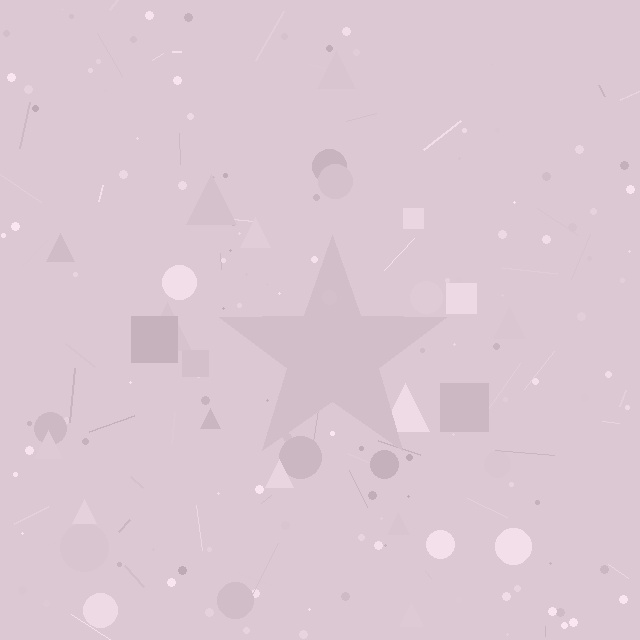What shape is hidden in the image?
A star is hidden in the image.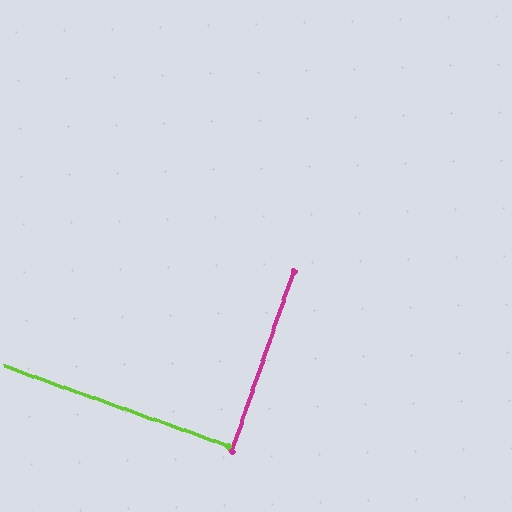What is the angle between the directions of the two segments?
Approximately 90 degrees.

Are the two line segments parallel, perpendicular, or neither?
Perpendicular — they meet at approximately 90°.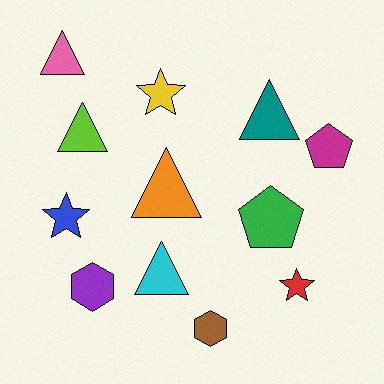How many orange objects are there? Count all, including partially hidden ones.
There is 1 orange object.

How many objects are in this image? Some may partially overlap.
There are 12 objects.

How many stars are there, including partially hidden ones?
There are 3 stars.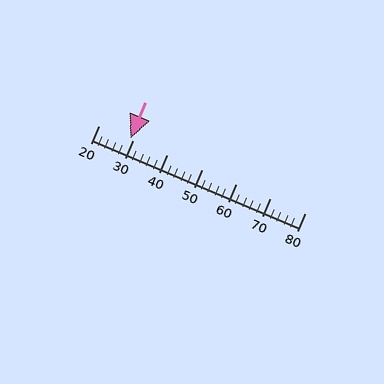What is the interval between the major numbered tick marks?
The major tick marks are spaced 10 units apart.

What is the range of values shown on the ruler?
The ruler shows values from 20 to 80.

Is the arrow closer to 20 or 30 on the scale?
The arrow is closer to 30.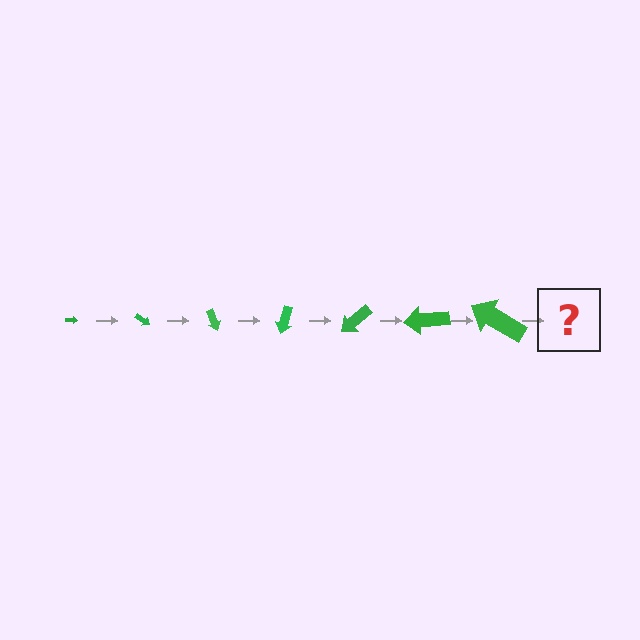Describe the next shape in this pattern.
It should be an arrow, larger than the previous one and rotated 245 degrees from the start.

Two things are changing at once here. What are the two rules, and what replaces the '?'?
The two rules are that the arrow grows larger each step and it rotates 35 degrees each step. The '?' should be an arrow, larger than the previous one and rotated 245 degrees from the start.